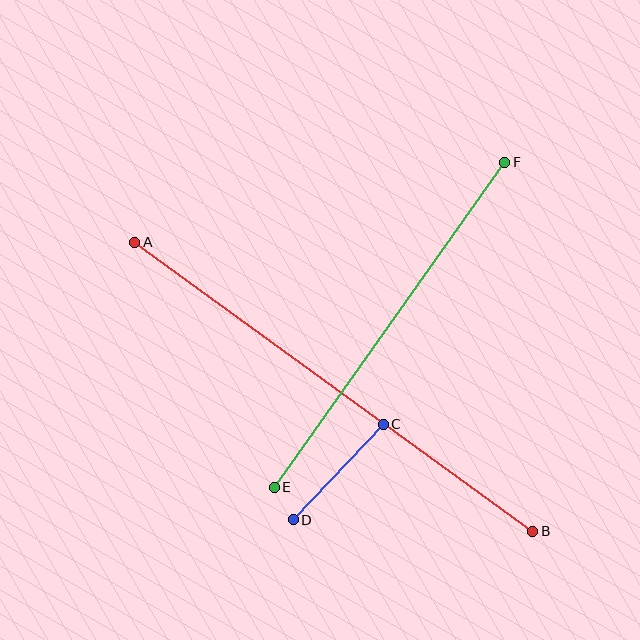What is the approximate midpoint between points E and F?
The midpoint is at approximately (389, 325) pixels.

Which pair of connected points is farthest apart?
Points A and B are farthest apart.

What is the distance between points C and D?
The distance is approximately 131 pixels.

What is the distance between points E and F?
The distance is approximately 399 pixels.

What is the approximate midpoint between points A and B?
The midpoint is at approximately (334, 387) pixels.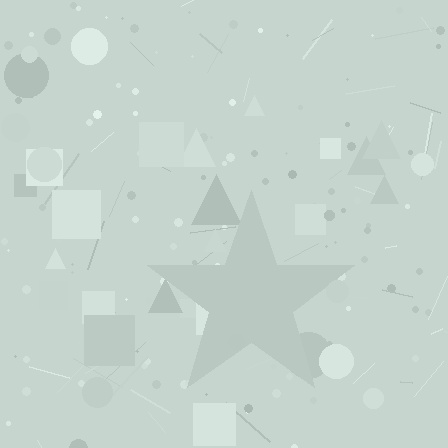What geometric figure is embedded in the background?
A star is embedded in the background.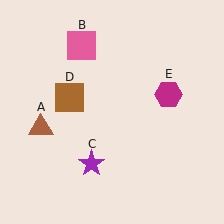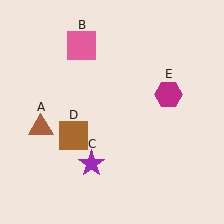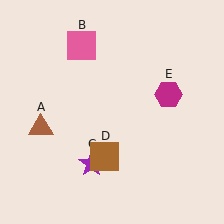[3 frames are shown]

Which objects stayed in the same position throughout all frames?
Brown triangle (object A) and pink square (object B) and purple star (object C) and magenta hexagon (object E) remained stationary.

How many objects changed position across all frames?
1 object changed position: brown square (object D).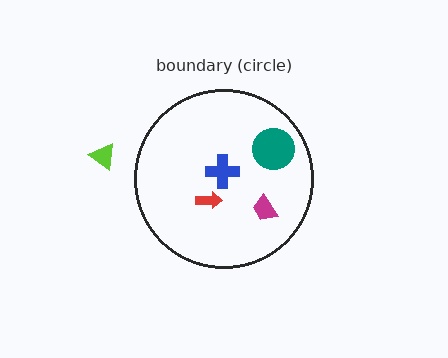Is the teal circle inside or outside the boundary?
Inside.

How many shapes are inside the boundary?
4 inside, 1 outside.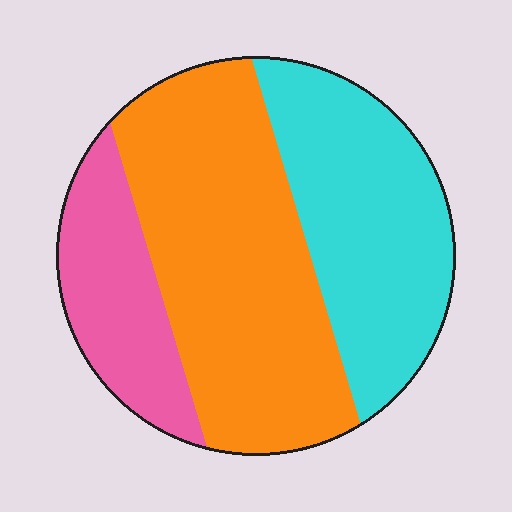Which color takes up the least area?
Pink, at roughly 20%.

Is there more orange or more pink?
Orange.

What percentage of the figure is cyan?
Cyan covers 34% of the figure.